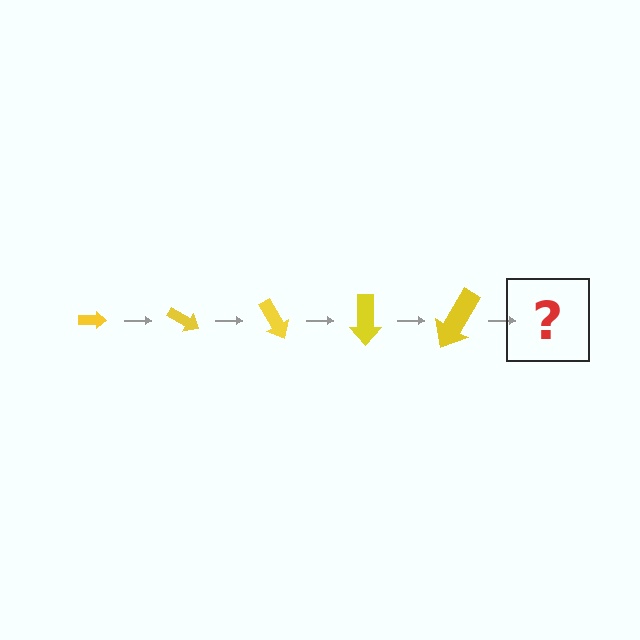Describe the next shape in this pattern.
It should be an arrow, larger than the previous one and rotated 150 degrees from the start.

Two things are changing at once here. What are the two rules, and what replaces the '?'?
The two rules are that the arrow grows larger each step and it rotates 30 degrees each step. The '?' should be an arrow, larger than the previous one and rotated 150 degrees from the start.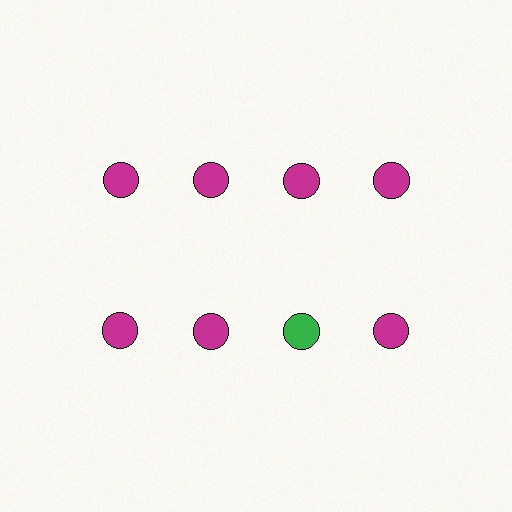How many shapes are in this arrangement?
There are 8 shapes arranged in a grid pattern.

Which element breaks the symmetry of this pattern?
The green circle in the second row, center column breaks the symmetry. All other shapes are magenta circles.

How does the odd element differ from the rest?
It has a different color: green instead of magenta.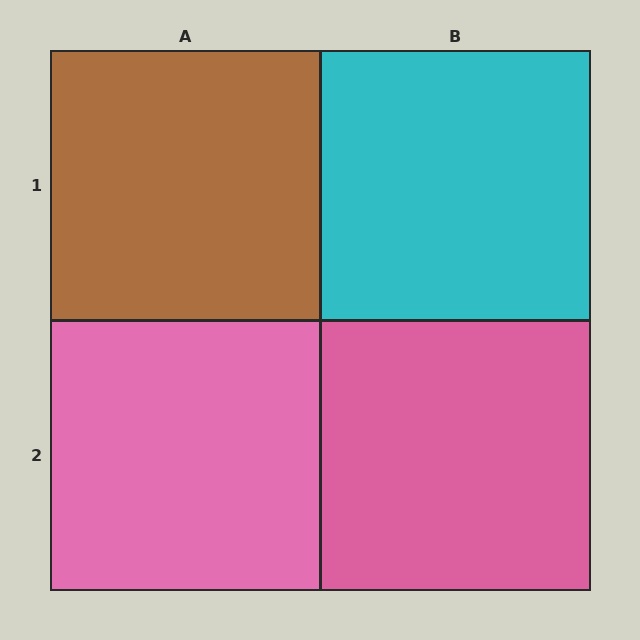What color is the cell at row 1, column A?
Brown.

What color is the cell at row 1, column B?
Cyan.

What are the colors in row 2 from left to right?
Pink, pink.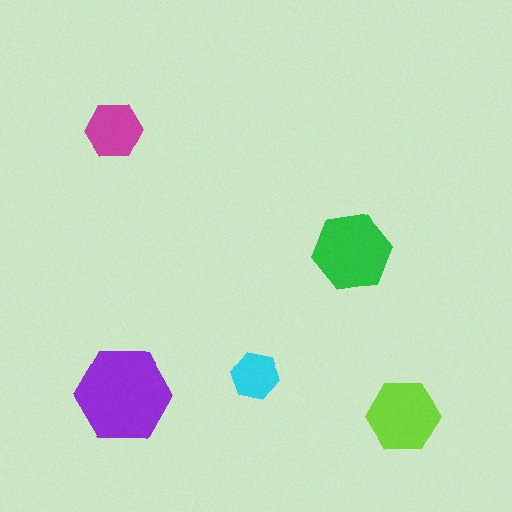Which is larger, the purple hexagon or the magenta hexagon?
The purple one.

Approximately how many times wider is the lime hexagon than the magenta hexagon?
About 1.5 times wider.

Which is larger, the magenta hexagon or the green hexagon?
The green one.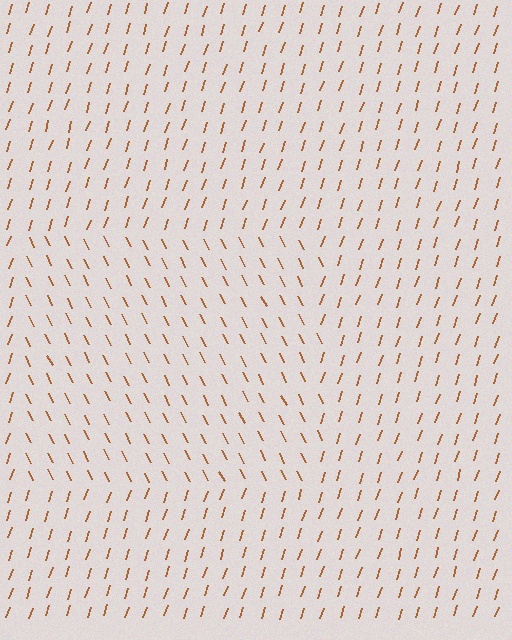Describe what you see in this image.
The image is filled with small brown line segments. A rectangle region in the image has lines oriented differently from the surrounding lines, creating a visible texture boundary.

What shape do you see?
I see a rectangle.